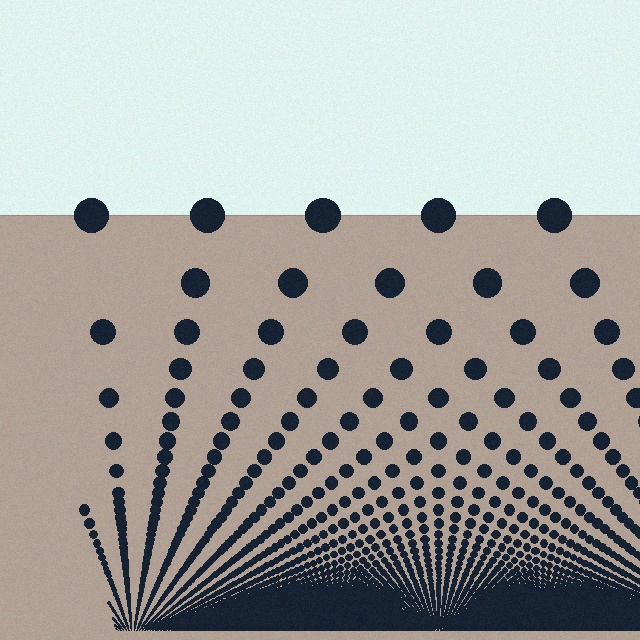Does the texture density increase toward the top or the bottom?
Density increases toward the bottom.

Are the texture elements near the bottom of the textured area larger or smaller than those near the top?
Smaller. The gradient is inverted — elements near the bottom are smaller and denser.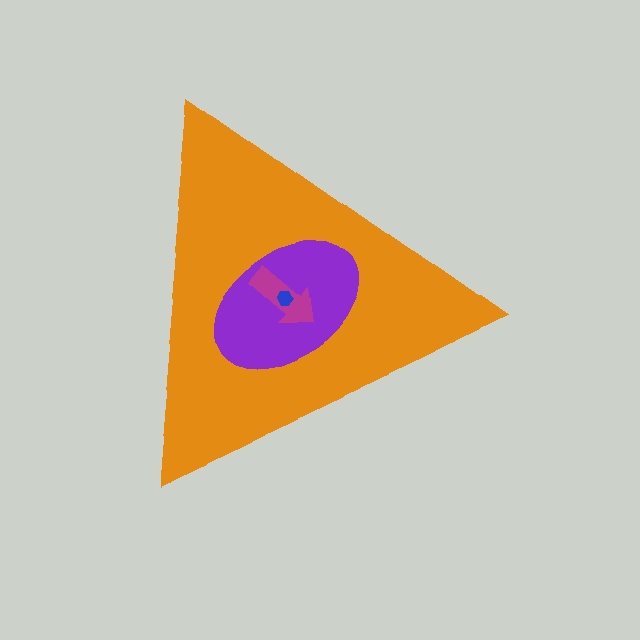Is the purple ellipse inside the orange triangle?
Yes.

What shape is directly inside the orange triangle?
The purple ellipse.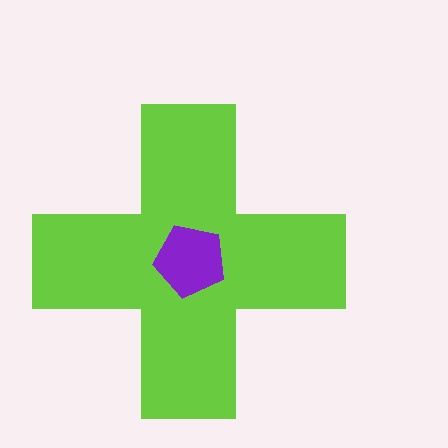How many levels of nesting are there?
2.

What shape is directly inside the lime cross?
The purple pentagon.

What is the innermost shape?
The purple pentagon.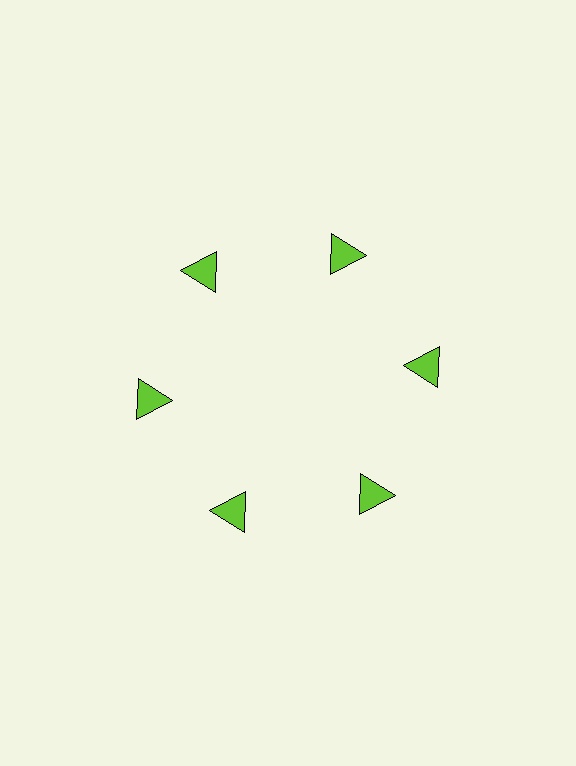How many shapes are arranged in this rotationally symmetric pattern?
There are 6 shapes, arranged in 6 groups of 1.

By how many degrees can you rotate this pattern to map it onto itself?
The pattern maps onto itself every 60 degrees of rotation.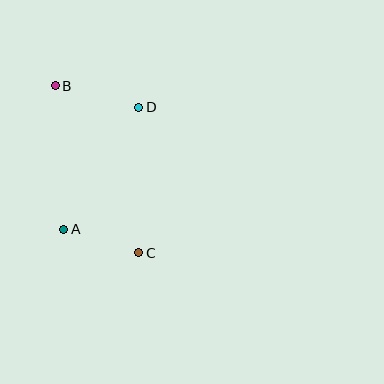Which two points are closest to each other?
Points A and C are closest to each other.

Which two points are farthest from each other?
Points B and C are farthest from each other.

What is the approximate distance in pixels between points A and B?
The distance between A and B is approximately 144 pixels.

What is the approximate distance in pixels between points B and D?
The distance between B and D is approximately 86 pixels.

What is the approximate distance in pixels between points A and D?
The distance between A and D is approximately 143 pixels.